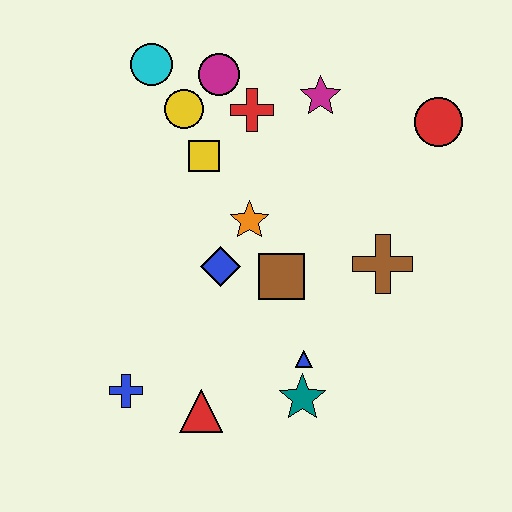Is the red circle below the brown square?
No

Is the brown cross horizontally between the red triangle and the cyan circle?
No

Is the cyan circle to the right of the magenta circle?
No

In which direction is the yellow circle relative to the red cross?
The yellow circle is to the left of the red cross.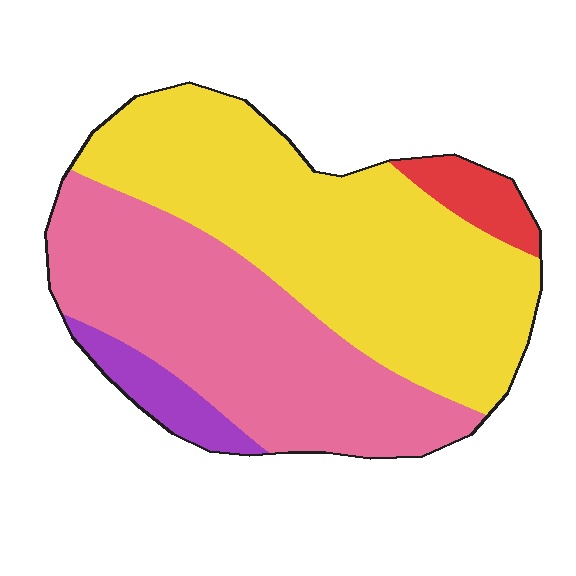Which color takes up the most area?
Yellow, at roughly 50%.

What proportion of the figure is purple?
Purple covers around 5% of the figure.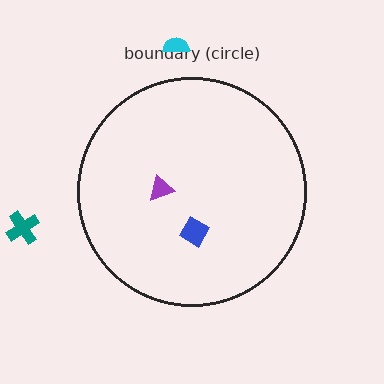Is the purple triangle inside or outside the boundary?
Inside.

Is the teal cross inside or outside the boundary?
Outside.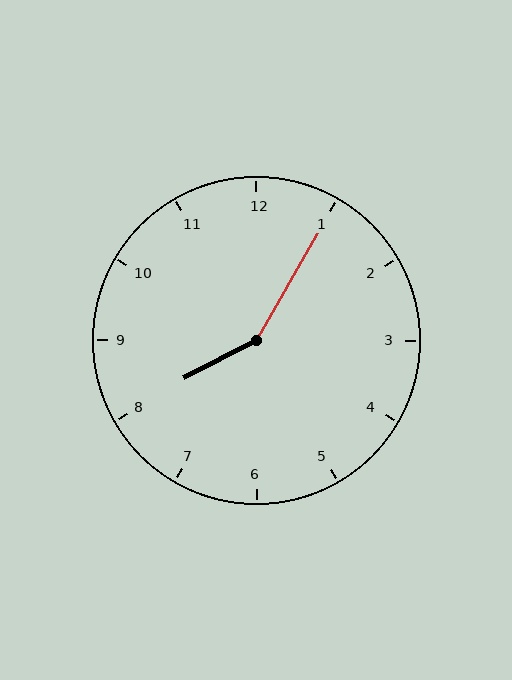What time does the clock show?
8:05.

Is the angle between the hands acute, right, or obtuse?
It is obtuse.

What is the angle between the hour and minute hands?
Approximately 148 degrees.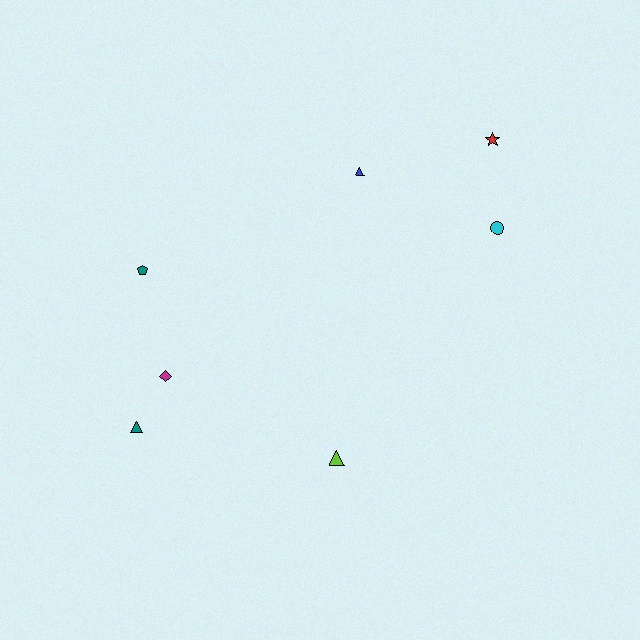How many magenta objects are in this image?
There is 1 magenta object.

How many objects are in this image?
There are 7 objects.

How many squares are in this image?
There are no squares.